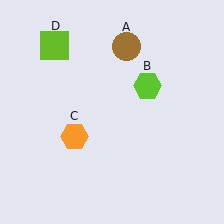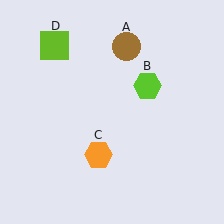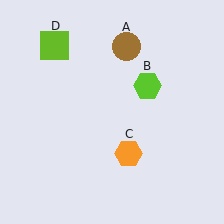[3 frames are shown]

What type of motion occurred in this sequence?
The orange hexagon (object C) rotated counterclockwise around the center of the scene.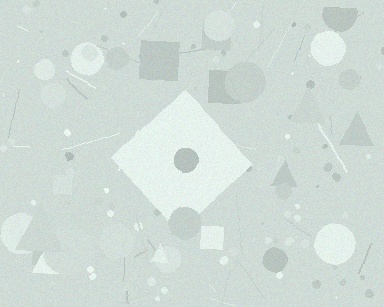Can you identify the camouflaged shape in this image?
The camouflaged shape is a diamond.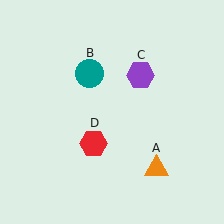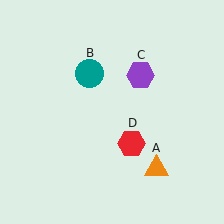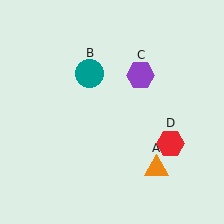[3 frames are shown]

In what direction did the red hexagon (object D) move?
The red hexagon (object D) moved right.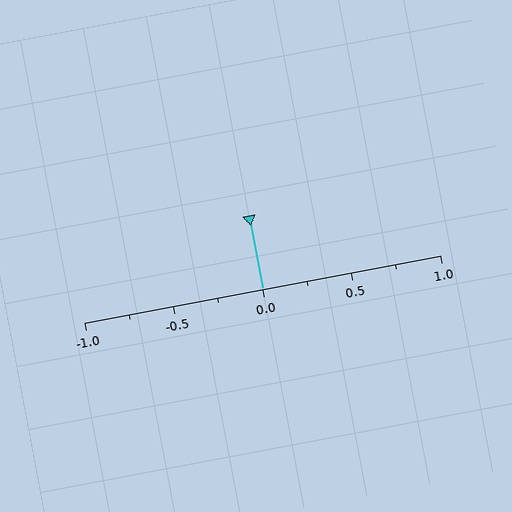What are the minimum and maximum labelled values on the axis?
The axis runs from -1.0 to 1.0.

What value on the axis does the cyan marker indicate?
The marker indicates approximately 0.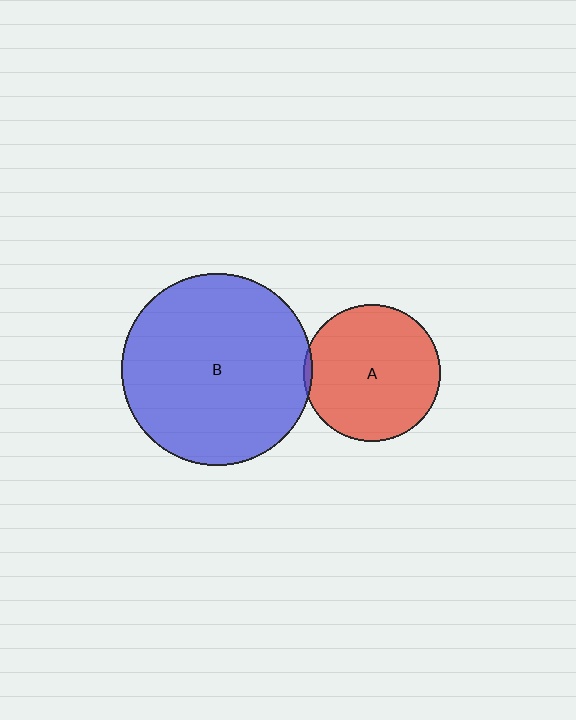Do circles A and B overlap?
Yes.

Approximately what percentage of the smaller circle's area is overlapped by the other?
Approximately 5%.